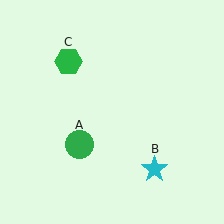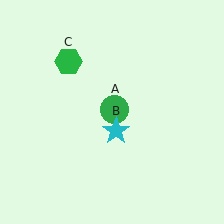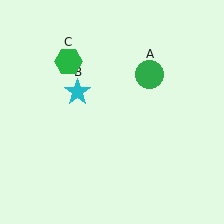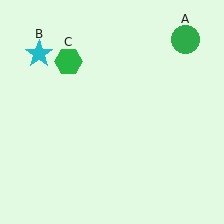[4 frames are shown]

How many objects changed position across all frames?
2 objects changed position: green circle (object A), cyan star (object B).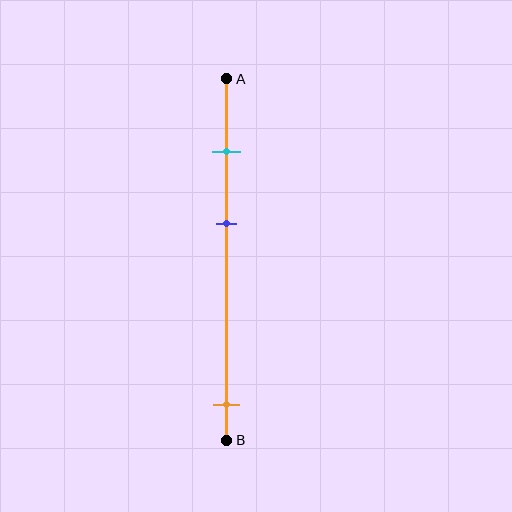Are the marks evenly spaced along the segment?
No, the marks are not evenly spaced.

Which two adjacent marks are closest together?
The cyan and blue marks are the closest adjacent pair.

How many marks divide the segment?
There are 3 marks dividing the segment.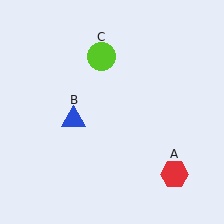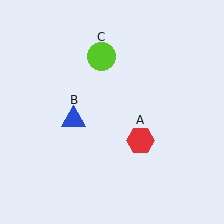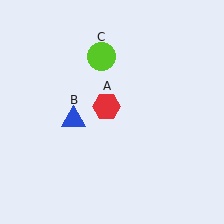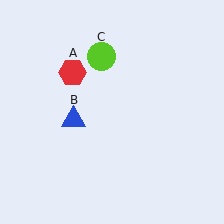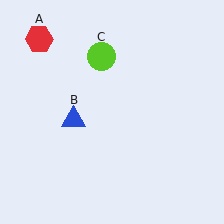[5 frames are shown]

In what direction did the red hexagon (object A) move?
The red hexagon (object A) moved up and to the left.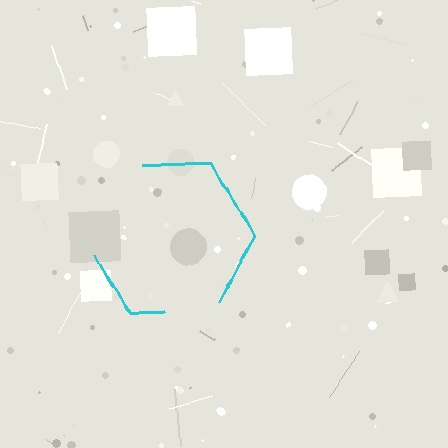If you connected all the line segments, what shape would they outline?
They would outline a hexagon.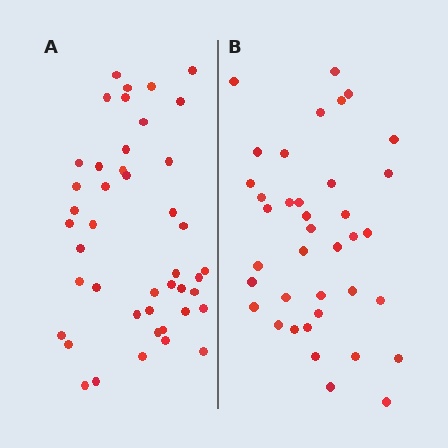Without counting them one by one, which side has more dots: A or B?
Region A (the left region) has more dots.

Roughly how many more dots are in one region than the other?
Region A has about 6 more dots than region B.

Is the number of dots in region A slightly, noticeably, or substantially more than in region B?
Region A has only slightly more — the two regions are fairly close. The ratio is roughly 1.2 to 1.